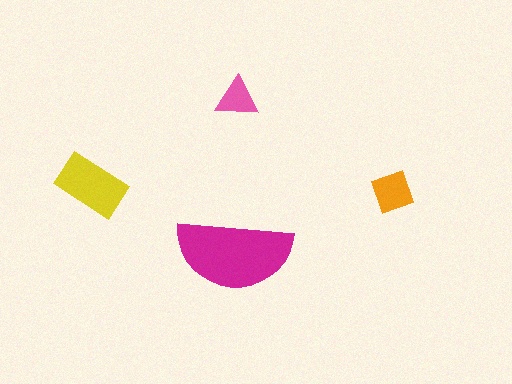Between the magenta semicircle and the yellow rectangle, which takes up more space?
The magenta semicircle.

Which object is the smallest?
The pink triangle.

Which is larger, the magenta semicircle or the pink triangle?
The magenta semicircle.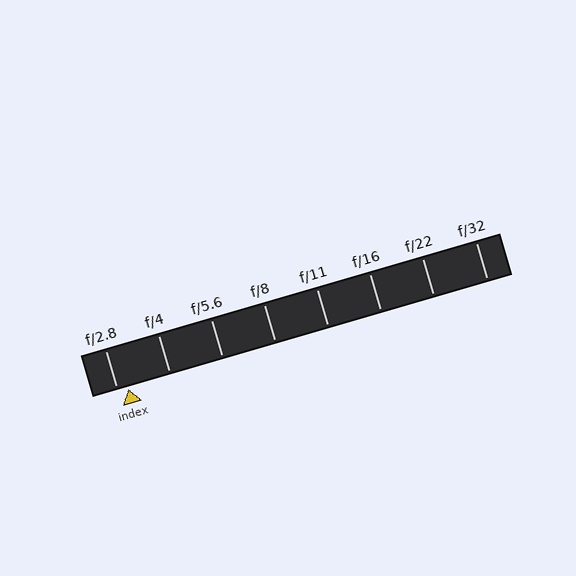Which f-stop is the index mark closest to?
The index mark is closest to f/2.8.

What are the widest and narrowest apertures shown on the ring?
The widest aperture shown is f/2.8 and the narrowest is f/32.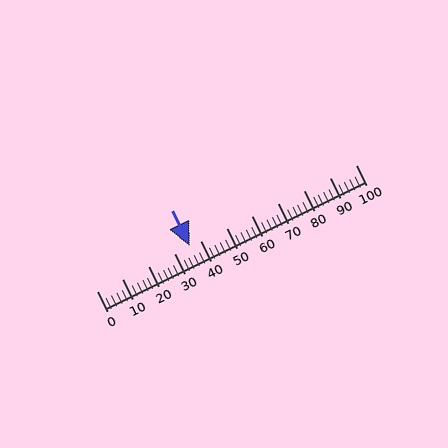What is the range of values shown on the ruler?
The ruler shows values from 0 to 100.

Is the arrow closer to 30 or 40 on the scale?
The arrow is closer to 40.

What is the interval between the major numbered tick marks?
The major tick marks are spaced 10 units apart.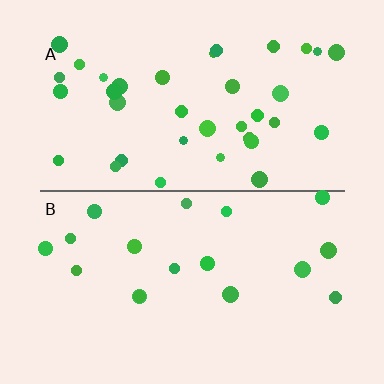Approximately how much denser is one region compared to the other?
Approximately 2.0× — region A over region B.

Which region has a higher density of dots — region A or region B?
A (the top).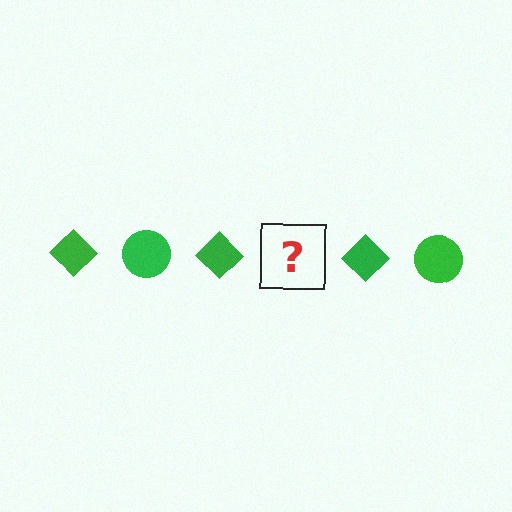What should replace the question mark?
The question mark should be replaced with a green circle.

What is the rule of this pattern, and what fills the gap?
The rule is that the pattern cycles through diamond, circle shapes in green. The gap should be filled with a green circle.